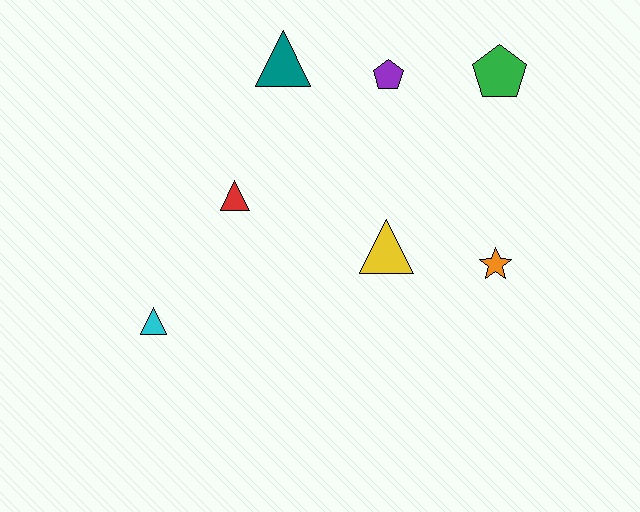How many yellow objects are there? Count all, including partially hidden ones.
There is 1 yellow object.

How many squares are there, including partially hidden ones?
There are no squares.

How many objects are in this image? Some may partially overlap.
There are 7 objects.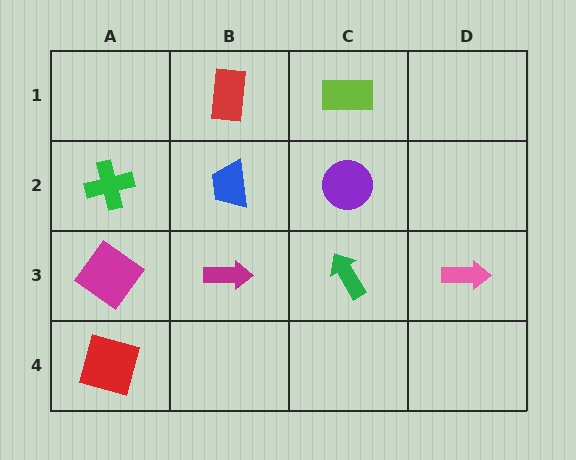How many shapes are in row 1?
2 shapes.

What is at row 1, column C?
A lime rectangle.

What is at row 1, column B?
A red rectangle.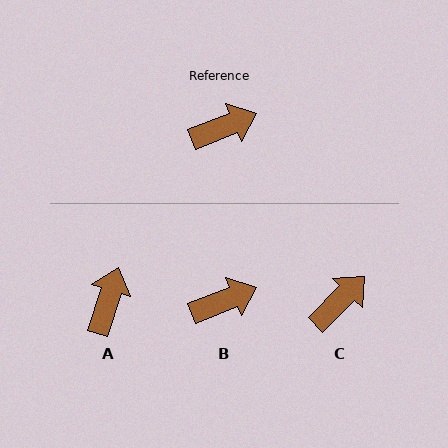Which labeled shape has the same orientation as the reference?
B.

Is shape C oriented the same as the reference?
No, it is off by about 23 degrees.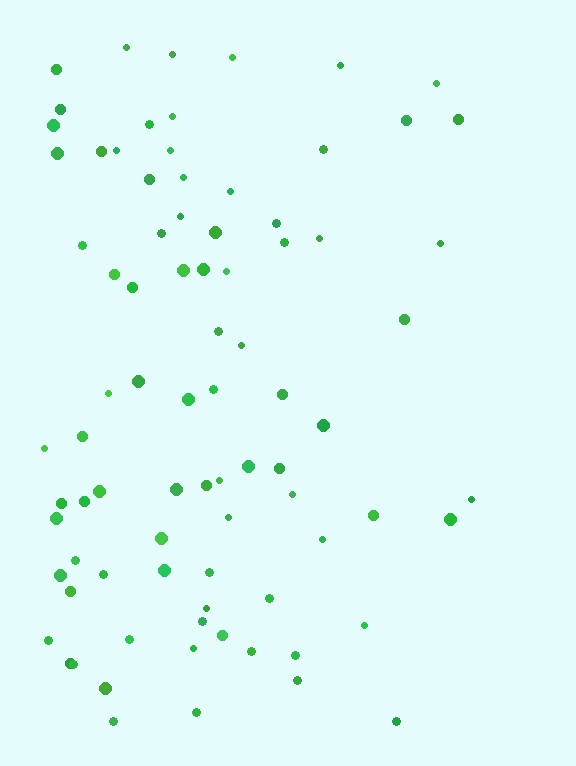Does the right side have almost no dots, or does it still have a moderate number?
Still a moderate number, just noticeably fewer than the left.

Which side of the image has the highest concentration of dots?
The left.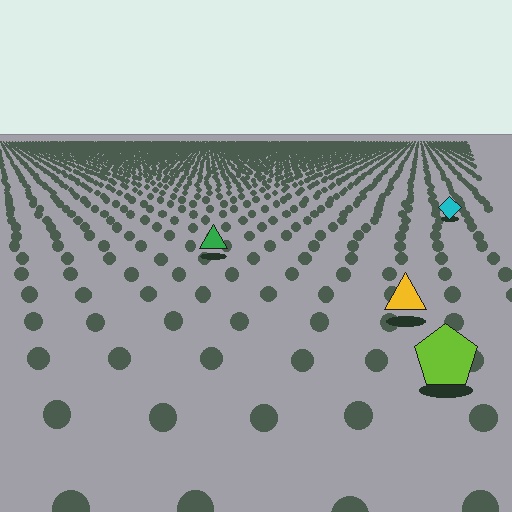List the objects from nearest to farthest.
From nearest to farthest: the lime pentagon, the yellow triangle, the green triangle, the cyan diamond.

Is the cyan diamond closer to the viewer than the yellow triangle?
No. The yellow triangle is closer — you can tell from the texture gradient: the ground texture is coarser near it.